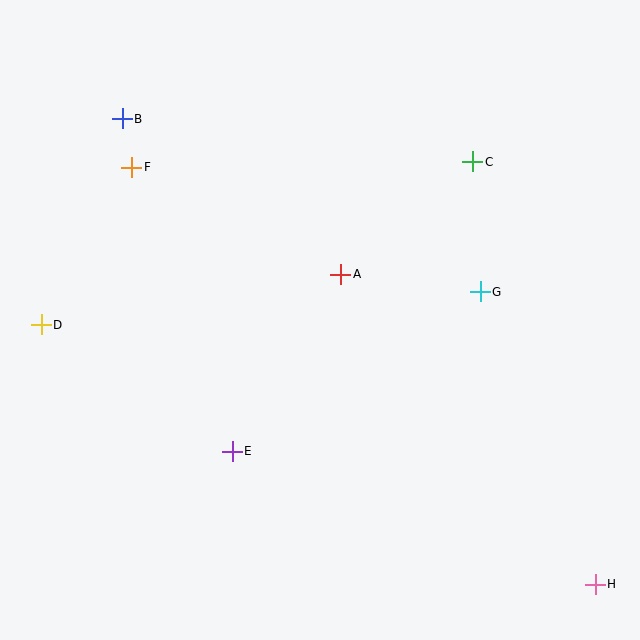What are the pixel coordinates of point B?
Point B is at (122, 119).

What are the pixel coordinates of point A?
Point A is at (341, 274).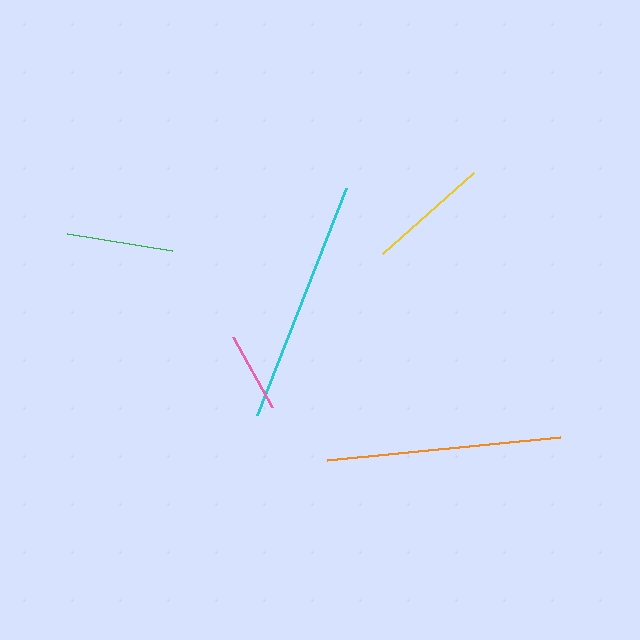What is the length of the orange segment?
The orange segment is approximately 235 pixels long.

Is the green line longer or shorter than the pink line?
The green line is longer than the pink line.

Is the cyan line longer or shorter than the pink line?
The cyan line is longer than the pink line.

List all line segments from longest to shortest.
From longest to shortest: cyan, orange, yellow, green, pink.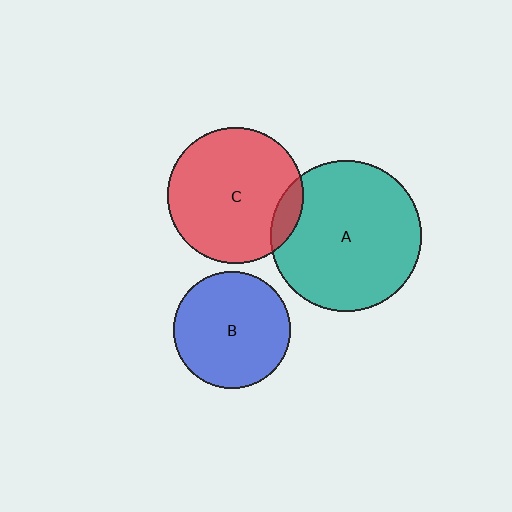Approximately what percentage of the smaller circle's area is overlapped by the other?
Approximately 10%.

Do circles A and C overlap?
Yes.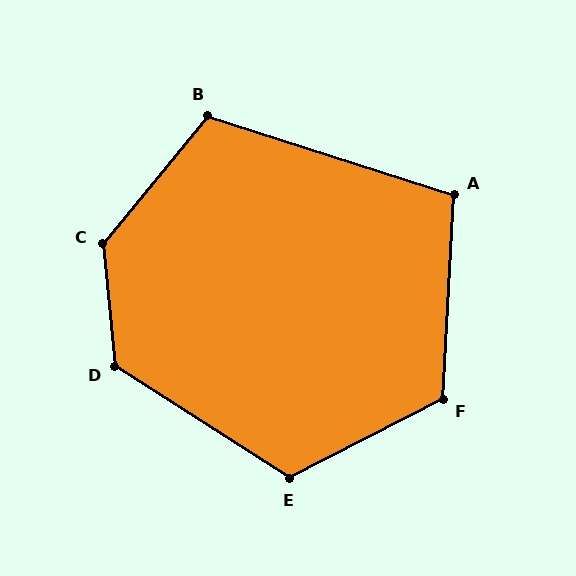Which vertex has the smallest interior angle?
A, at approximately 105 degrees.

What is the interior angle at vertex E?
Approximately 120 degrees (obtuse).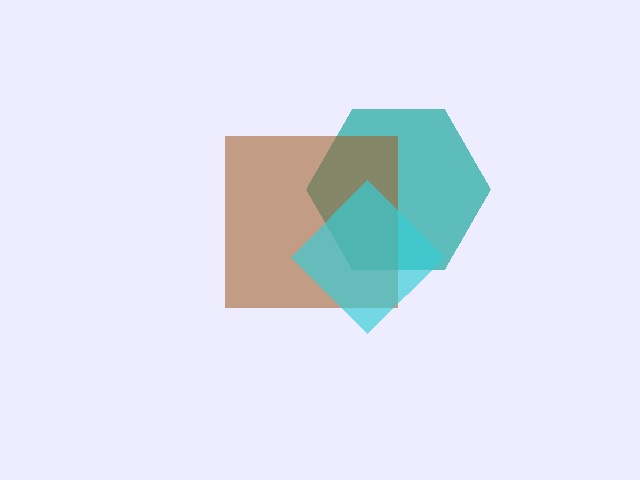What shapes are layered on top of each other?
The layered shapes are: a teal hexagon, a brown square, a cyan diamond.